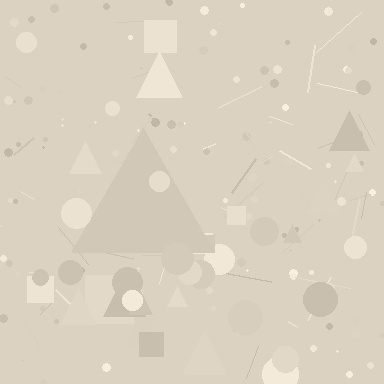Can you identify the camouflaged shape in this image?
The camouflaged shape is a triangle.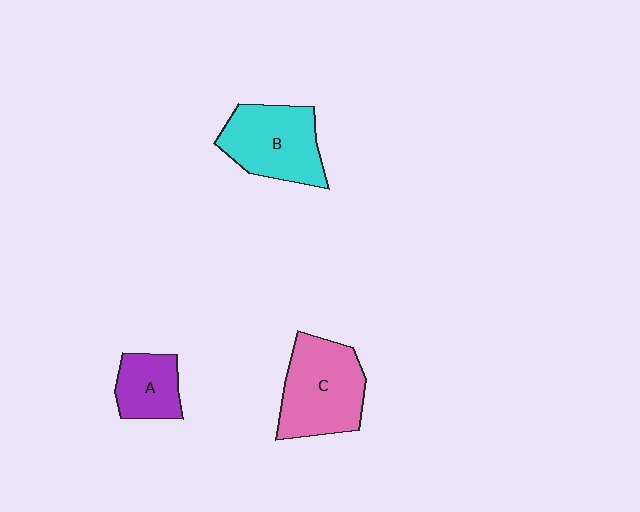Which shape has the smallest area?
Shape A (purple).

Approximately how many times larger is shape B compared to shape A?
Approximately 1.7 times.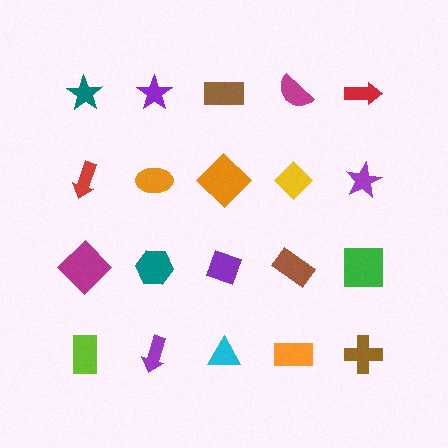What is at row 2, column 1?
A red arrow.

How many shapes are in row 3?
5 shapes.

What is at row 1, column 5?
A red arrow.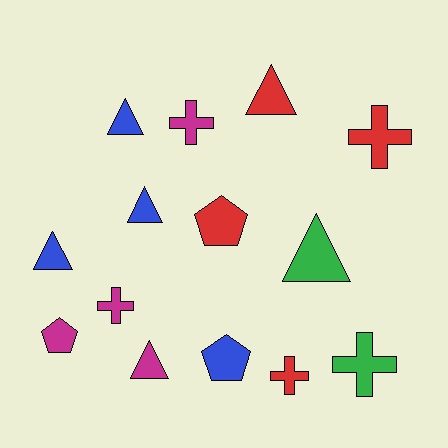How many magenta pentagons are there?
There is 1 magenta pentagon.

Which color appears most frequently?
Red, with 4 objects.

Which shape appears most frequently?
Triangle, with 6 objects.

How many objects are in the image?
There are 14 objects.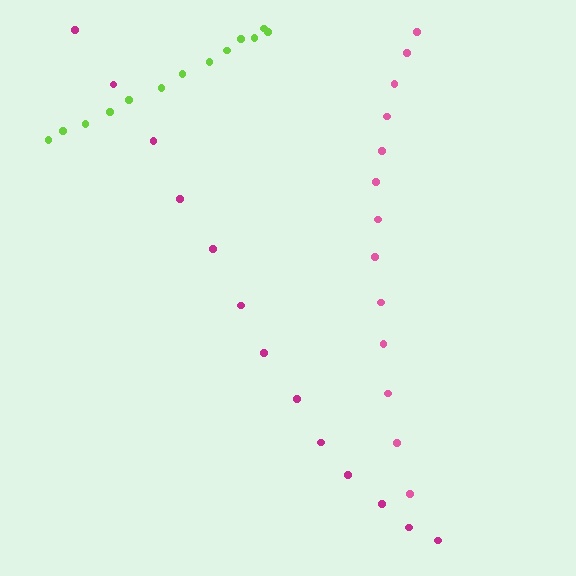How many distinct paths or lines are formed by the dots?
There are 3 distinct paths.